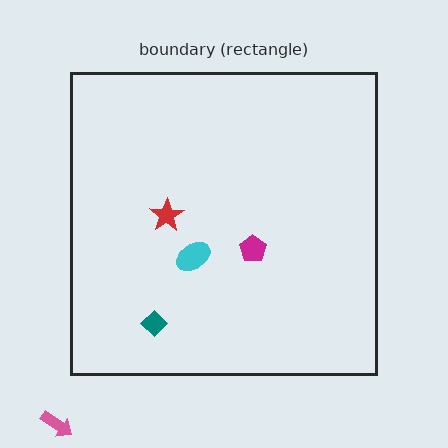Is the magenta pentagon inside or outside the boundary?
Inside.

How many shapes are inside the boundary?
4 inside, 1 outside.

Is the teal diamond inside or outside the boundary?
Inside.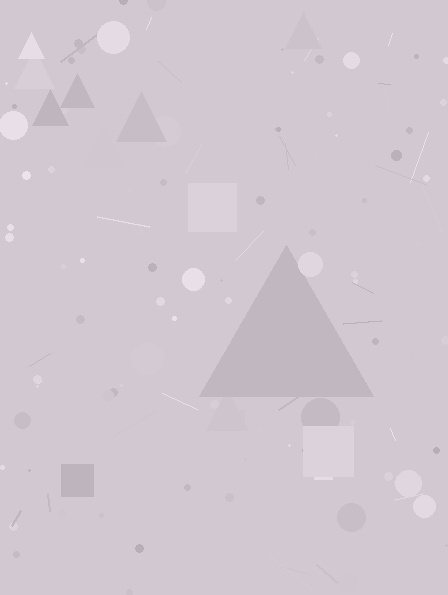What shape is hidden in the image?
A triangle is hidden in the image.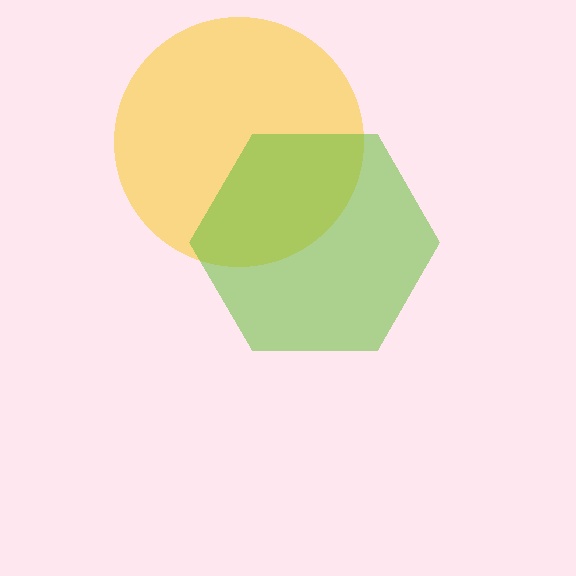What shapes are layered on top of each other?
The layered shapes are: a yellow circle, a lime hexagon.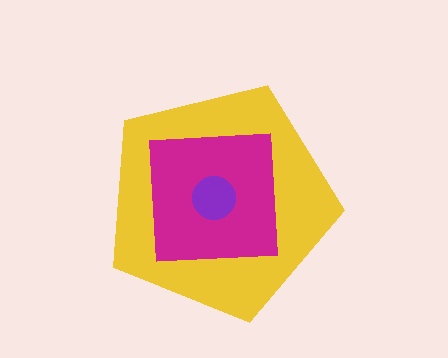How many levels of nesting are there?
3.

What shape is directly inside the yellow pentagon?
The magenta square.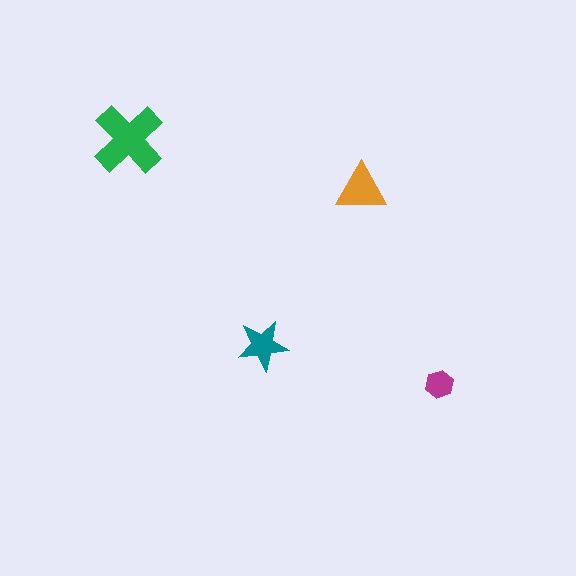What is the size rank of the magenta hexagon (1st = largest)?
4th.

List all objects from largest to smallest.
The green cross, the orange triangle, the teal star, the magenta hexagon.